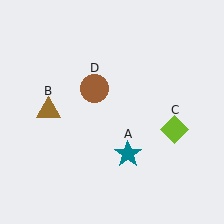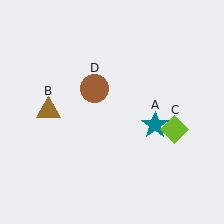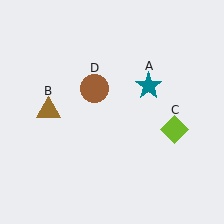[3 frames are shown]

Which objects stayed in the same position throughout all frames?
Brown triangle (object B) and lime diamond (object C) and brown circle (object D) remained stationary.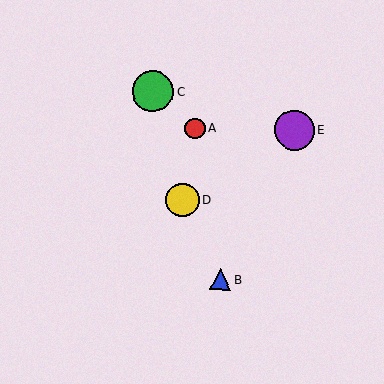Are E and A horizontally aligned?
Yes, both are at y≈130.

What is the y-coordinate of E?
Object E is at y≈130.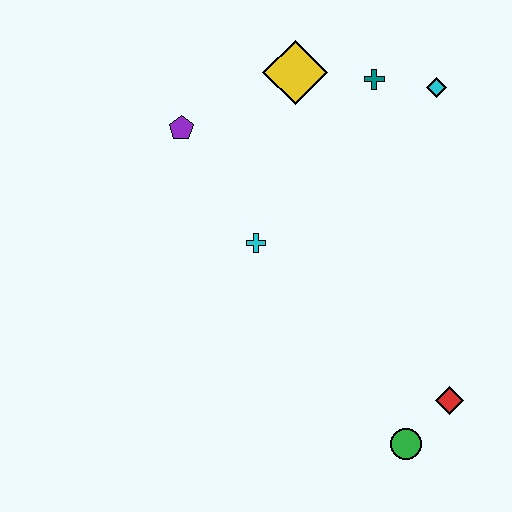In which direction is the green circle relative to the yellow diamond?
The green circle is below the yellow diamond.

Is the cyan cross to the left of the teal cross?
Yes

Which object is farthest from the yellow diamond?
The green circle is farthest from the yellow diamond.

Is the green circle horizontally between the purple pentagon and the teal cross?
No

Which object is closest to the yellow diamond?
The teal cross is closest to the yellow diamond.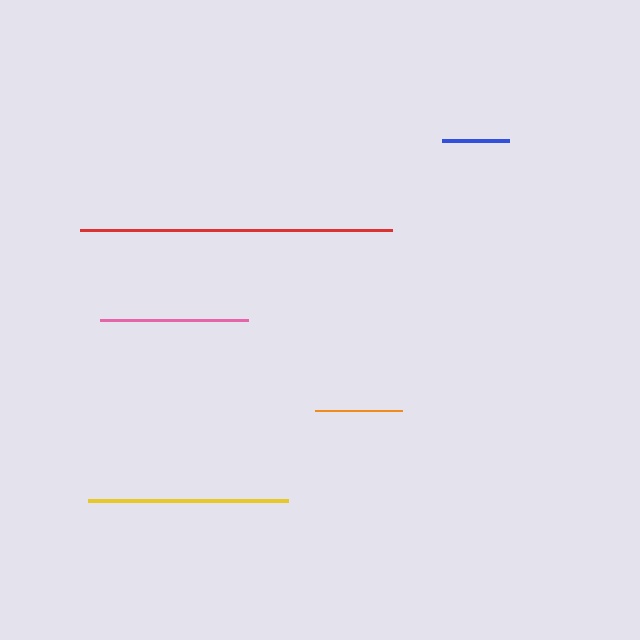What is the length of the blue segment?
The blue segment is approximately 67 pixels long.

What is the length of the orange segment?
The orange segment is approximately 87 pixels long.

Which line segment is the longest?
The red line is the longest at approximately 312 pixels.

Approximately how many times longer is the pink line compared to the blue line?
The pink line is approximately 2.2 times the length of the blue line.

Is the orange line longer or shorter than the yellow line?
The yellow line is longer than the orange line.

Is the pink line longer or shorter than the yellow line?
The yellow line is longer than the pink line.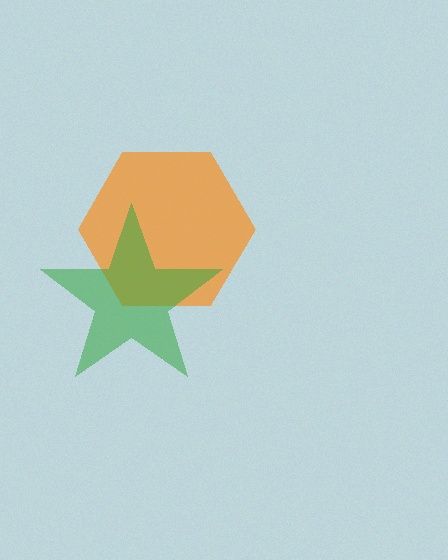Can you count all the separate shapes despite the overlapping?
Yes, there are 2 separate shapes.